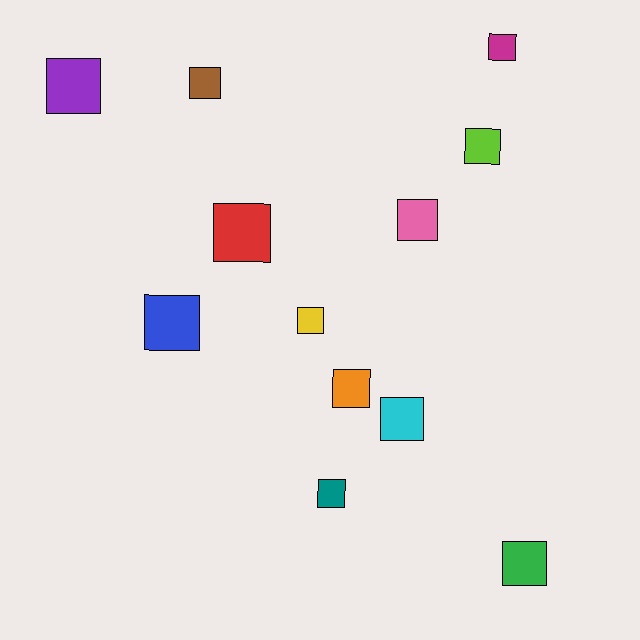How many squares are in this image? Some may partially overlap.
There are 12 squares.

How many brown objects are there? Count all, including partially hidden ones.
There is 1 brown object.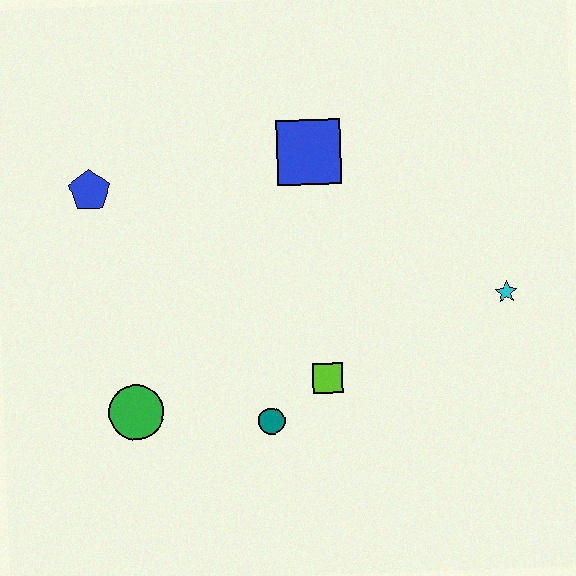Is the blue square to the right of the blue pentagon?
Yes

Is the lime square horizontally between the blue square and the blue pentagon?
No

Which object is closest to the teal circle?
The lime square is closest to the teal circle.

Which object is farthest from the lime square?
The blue pentagon is farthest from the lime square.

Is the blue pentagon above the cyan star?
Yes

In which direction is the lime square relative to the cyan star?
The lime square is to the left of the cyan star.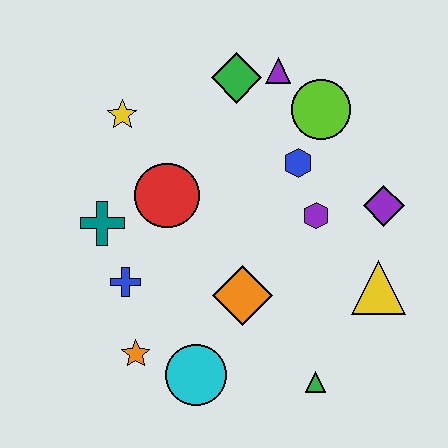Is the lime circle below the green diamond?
Yes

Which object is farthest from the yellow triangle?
The yellow star is farthest from the yellow triangle.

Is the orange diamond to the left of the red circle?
No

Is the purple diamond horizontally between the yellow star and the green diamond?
No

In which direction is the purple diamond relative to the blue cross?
The purple diamond is to the right of the blue cross.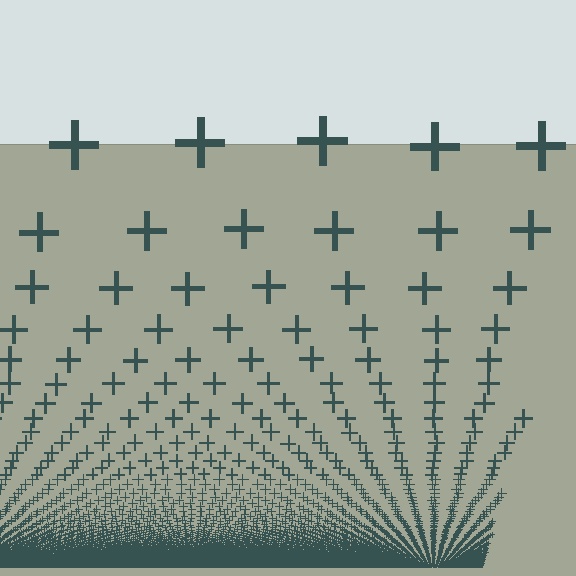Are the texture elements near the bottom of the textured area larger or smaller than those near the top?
Smaller. The gradient is inverted — elements near the bottom are smaller and denser.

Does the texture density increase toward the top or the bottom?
Density increases toward the bottom.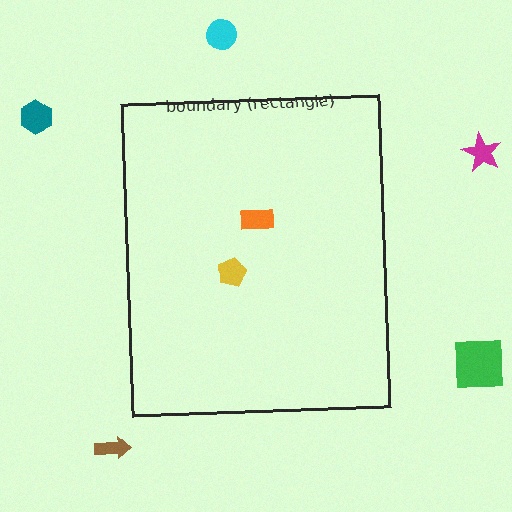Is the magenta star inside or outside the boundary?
Outside.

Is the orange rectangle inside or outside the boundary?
Inside.